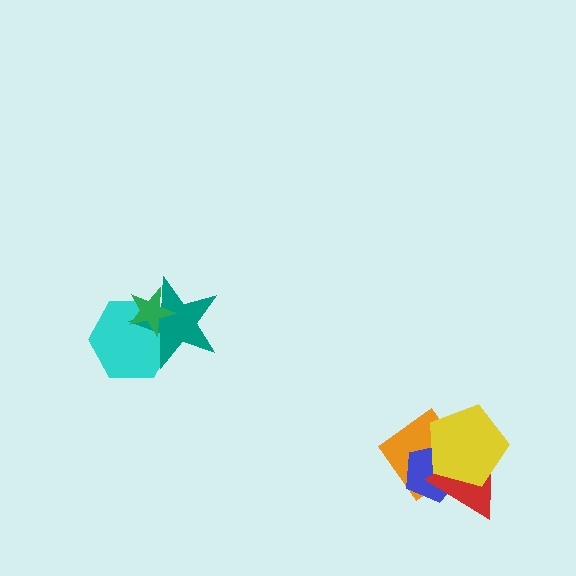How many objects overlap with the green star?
2 objects overlap with the green star.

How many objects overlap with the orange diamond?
3 objects overlap with the orange diamond.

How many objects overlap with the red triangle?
3 objects overlap with the red triangle.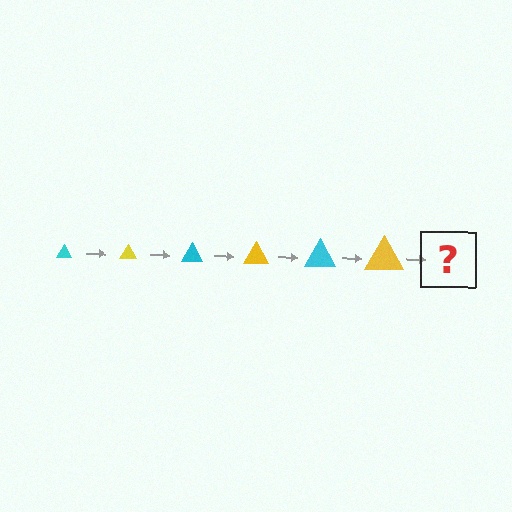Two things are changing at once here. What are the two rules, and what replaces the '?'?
The two rules are that the triangle grows larger each step and the color cycles through cyan and yellow. The '?' should be a cyan triangle, larger than the previous one.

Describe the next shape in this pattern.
It should be a cyan triangle, larger than the previous one.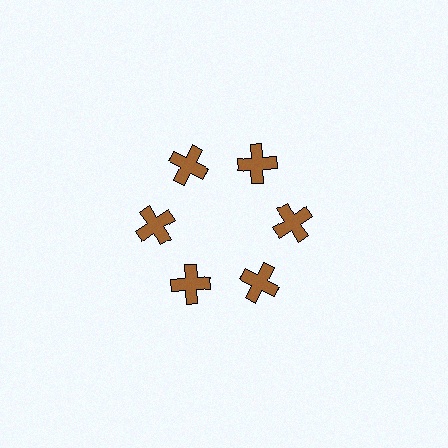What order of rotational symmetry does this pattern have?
This pattern has 6-fold rotational symmetry.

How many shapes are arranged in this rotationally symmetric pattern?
There are 6 shapes, arranged in 6 groups of 1.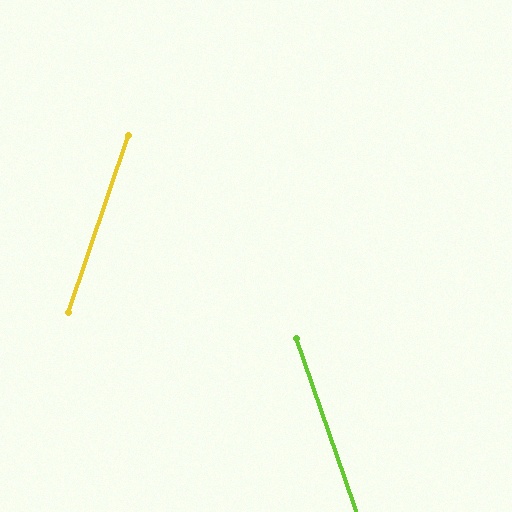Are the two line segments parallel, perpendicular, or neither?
Neither parallel nor perpendicular — they differ by about 38°.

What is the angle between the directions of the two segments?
Approximately 38 degrees.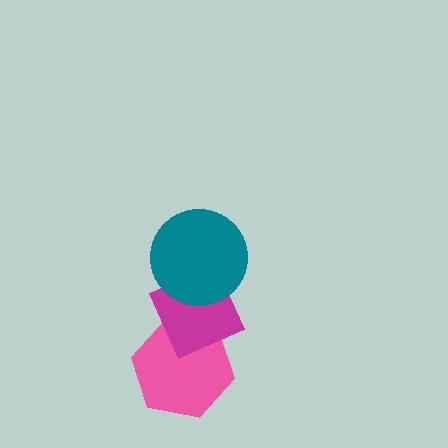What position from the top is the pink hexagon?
The pink hexagon is 3rd from the top.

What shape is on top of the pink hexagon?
The magenta diamond is on top of the pink hexagon.